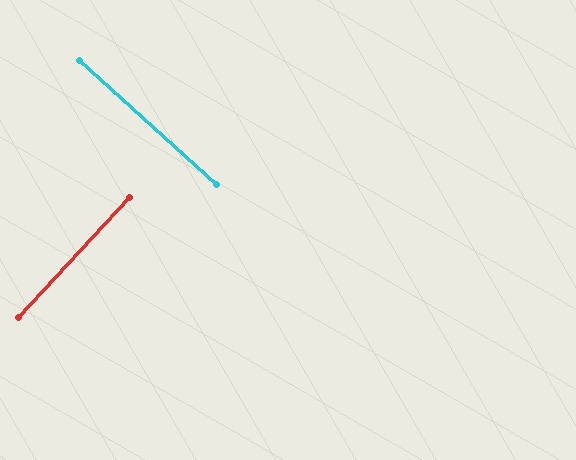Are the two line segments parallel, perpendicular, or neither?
Perpendicular — they meet at approximately 90°.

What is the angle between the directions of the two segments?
Approximately 90 degrees.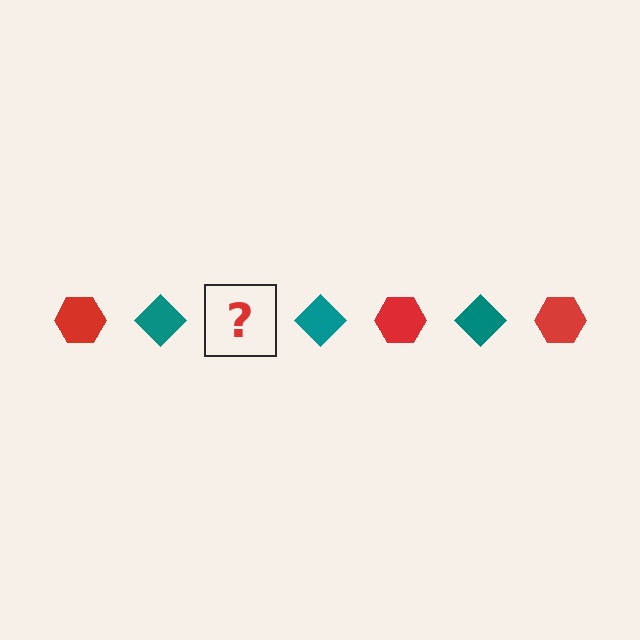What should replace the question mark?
The question mark should be replaced with a red hexagon.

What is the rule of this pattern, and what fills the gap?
The rule is that the pattern alternates between red hexagon and teal diamond. The gap should be filled with a red hexagon.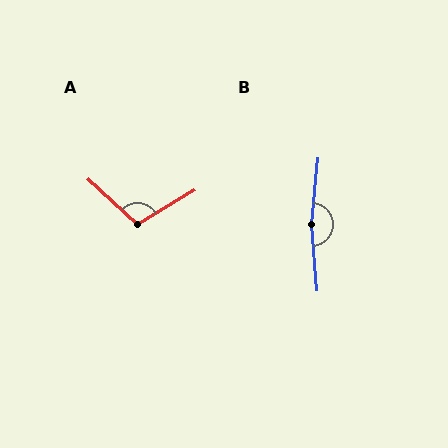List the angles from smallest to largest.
A (106°), B (170°).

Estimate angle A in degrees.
Approximately 106 degrees.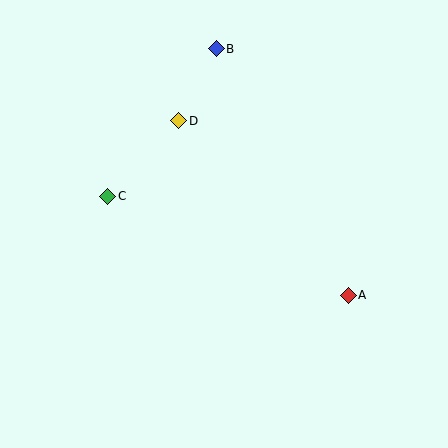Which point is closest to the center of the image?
Point D at (179, 121) is closest to the center.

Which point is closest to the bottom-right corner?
Point A is closest to the bottom-right corner.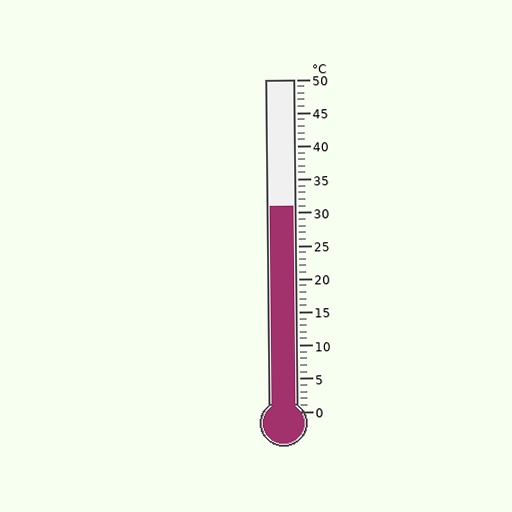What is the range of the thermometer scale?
The thermometer scale ranges from 0°C to 50°C.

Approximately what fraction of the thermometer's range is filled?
The thermometer is filled to approximately 60% of its range.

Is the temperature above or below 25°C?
The temperature is above 25°C.